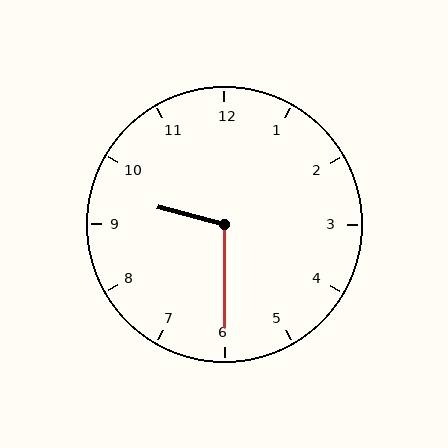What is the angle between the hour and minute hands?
Approximately 105 degrees.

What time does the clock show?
9:30.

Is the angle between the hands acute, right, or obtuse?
It is obtuse.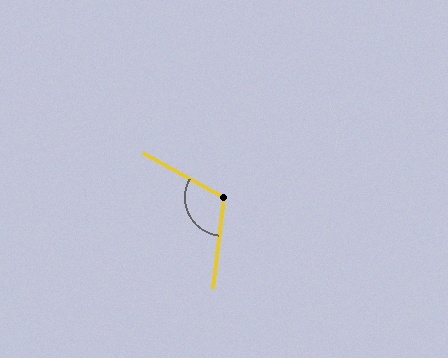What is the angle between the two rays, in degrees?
Approximately 111 degrees.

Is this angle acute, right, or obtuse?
It is obtuse.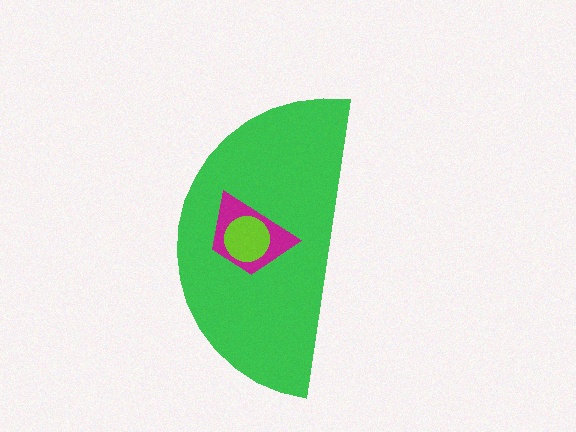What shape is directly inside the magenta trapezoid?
The lime circle.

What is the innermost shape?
The lime circle.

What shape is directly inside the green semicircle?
The magenta trapezoid.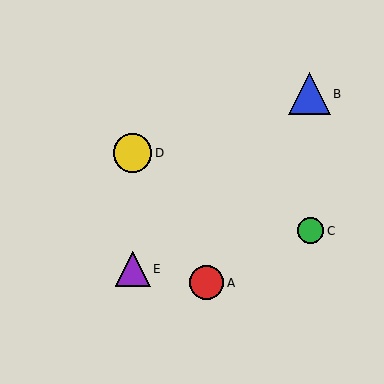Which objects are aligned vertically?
Objects D, E are aligned vertically.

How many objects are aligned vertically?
2 objects (D, E) are aligned vertically.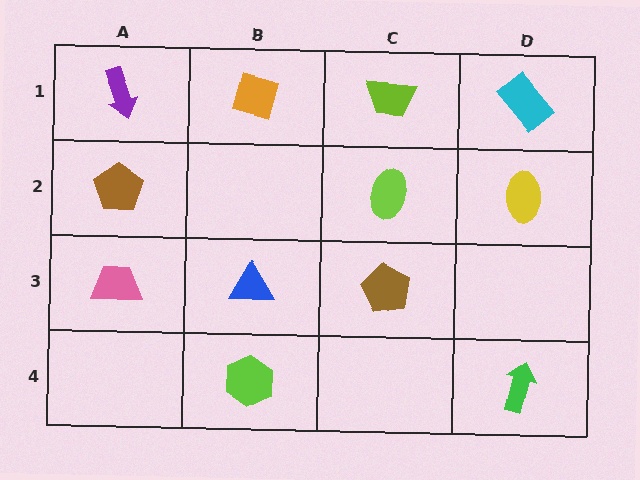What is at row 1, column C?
A lime trapezoid.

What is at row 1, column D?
A cyan rectangle.